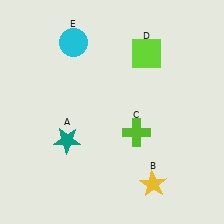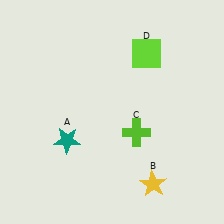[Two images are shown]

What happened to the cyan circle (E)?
The cyan circle (E) was removed in Image 2. It was in the top-left area of Image 1.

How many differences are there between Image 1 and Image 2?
There is 1 difference between the two images.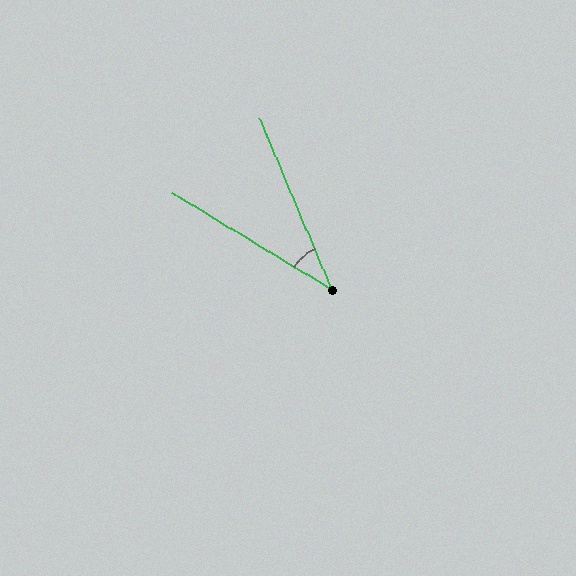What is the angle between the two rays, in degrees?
Approximately 36 degrees.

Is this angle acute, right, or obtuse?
It is acute.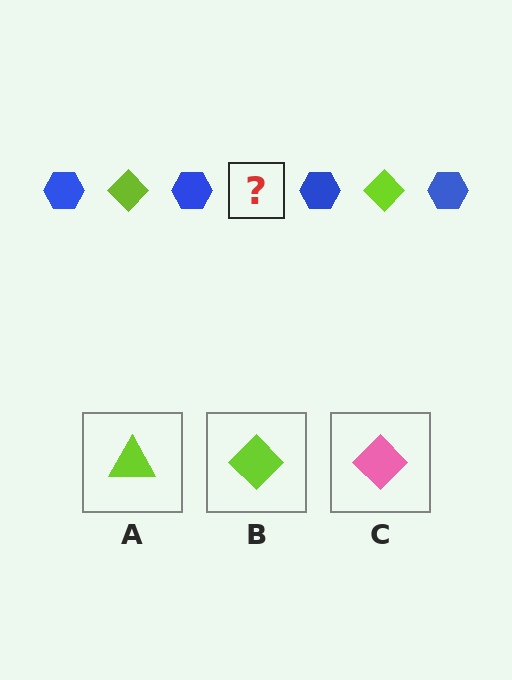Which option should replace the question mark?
Option B.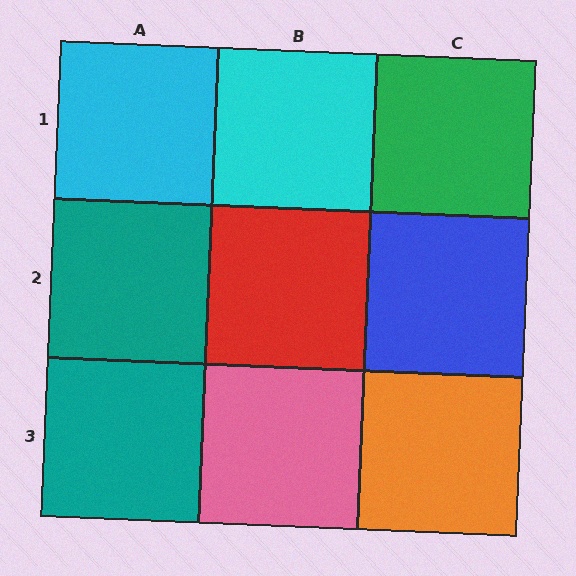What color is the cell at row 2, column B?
Red.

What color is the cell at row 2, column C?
Blue.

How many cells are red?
1 cell is red.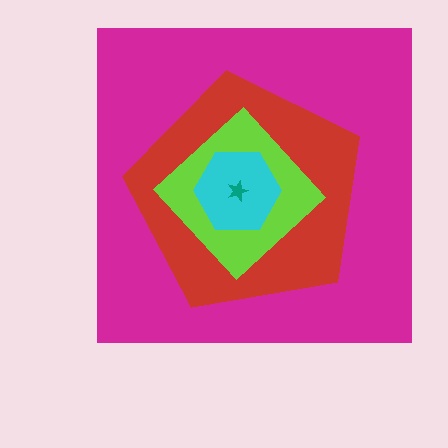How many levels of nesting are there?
5.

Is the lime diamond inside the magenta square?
Yes.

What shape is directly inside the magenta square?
The red pentagon.